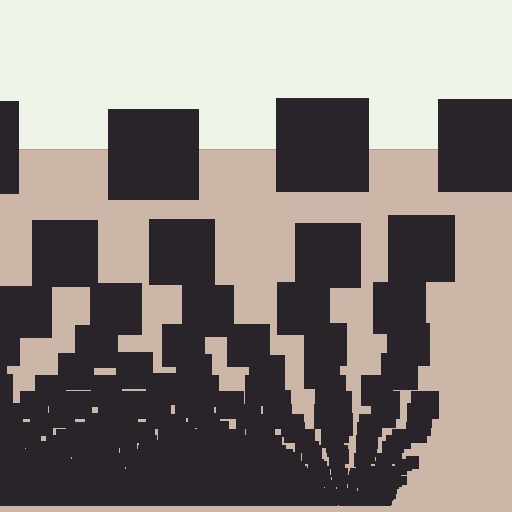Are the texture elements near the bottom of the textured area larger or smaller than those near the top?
Smaller. The gradient is inverted — elements near the bottom are smaller and denser.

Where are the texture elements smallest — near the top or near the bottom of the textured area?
Near the bottom.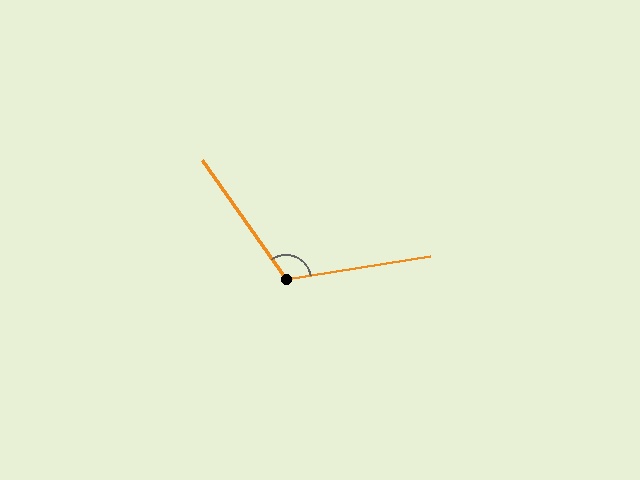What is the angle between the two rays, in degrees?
Approximately 116 degrees.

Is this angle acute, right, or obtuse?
It is obtuse.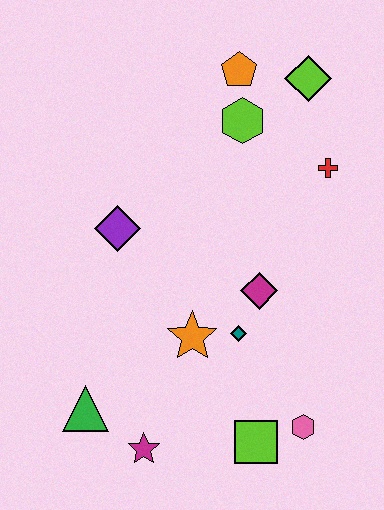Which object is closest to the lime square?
The pink hexagon is closest to the lime square.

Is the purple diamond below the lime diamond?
Yes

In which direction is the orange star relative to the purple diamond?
The orange star is below the purple diamond.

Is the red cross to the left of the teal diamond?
No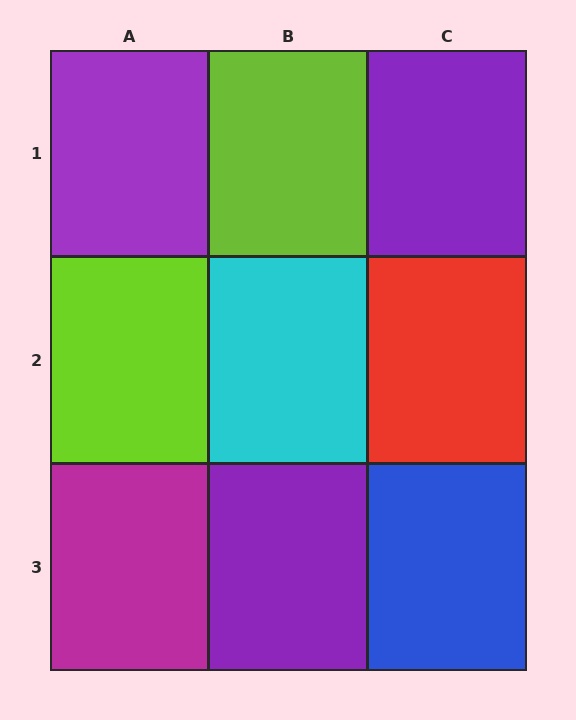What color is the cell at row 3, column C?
Blue.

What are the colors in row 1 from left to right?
Purple, lime, purple.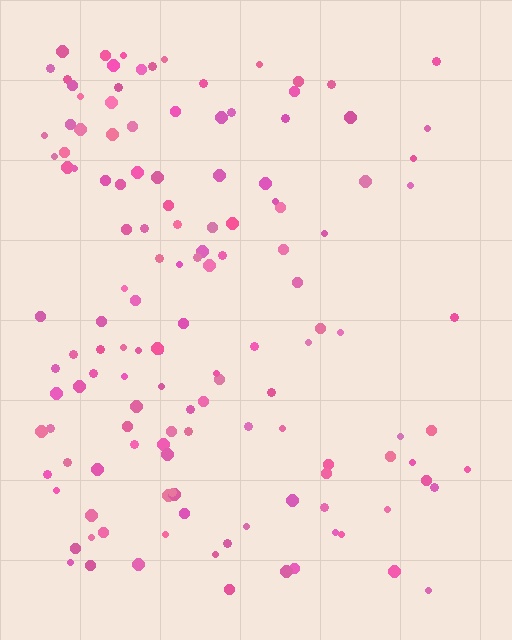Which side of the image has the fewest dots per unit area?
The right.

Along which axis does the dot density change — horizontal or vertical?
Horizontal.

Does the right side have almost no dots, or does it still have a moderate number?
Still a moderate number, just noticeably fewer than the left.